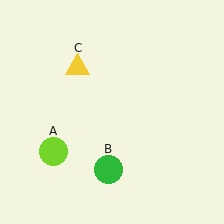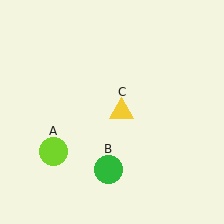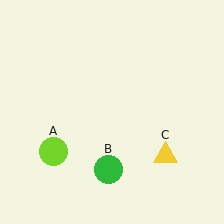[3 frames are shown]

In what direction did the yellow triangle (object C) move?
The yellow triangle (object C) moved down and to the right.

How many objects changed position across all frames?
1 object changed position: yellow triangle (object C).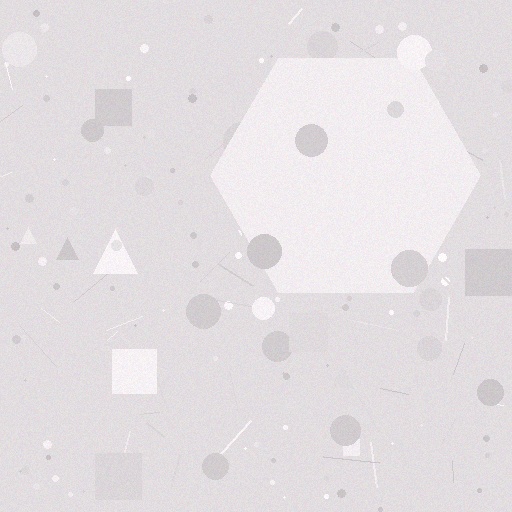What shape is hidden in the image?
A hexagon is hidden in the image.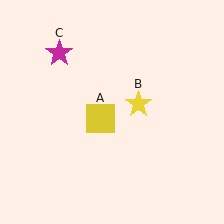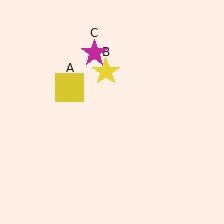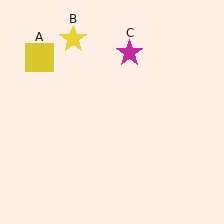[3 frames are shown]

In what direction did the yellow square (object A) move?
The yellow square (object A) moved up and to the left.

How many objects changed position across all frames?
3 objects changed position: yellow square (object A), yellow star (object B), magenta star (object C).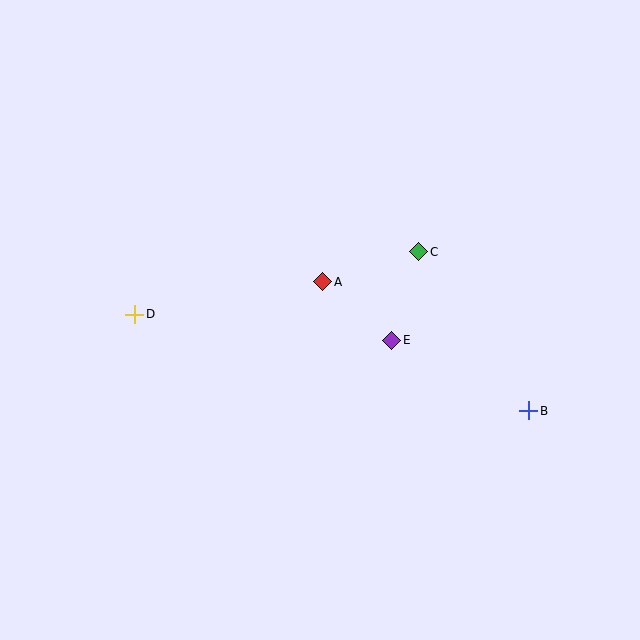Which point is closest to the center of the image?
Point A at (323, 282) is closest to the center.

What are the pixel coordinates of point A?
Point A is at (323, 282).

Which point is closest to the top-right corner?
Point C is closest to the top-right corner.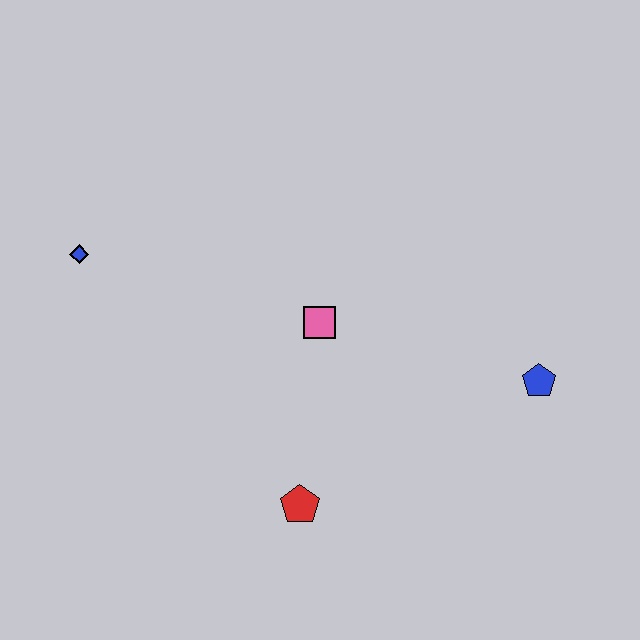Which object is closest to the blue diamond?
The pink square is closest to the blue diamond.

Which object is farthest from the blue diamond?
The blue pentagon is farthest from the blue diamond.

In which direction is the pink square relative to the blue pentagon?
The pink square is to the left of the blue pentagon.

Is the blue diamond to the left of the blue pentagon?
Yes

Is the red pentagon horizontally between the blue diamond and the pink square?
Yes